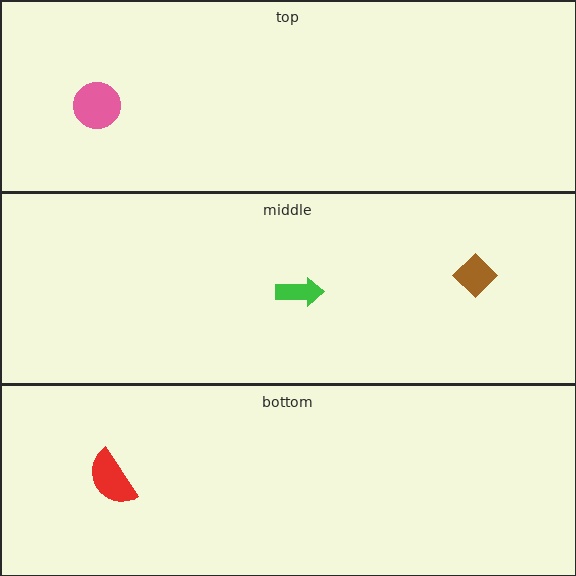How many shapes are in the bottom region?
1.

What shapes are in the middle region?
The brown diamond, the green arrow.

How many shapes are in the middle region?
2.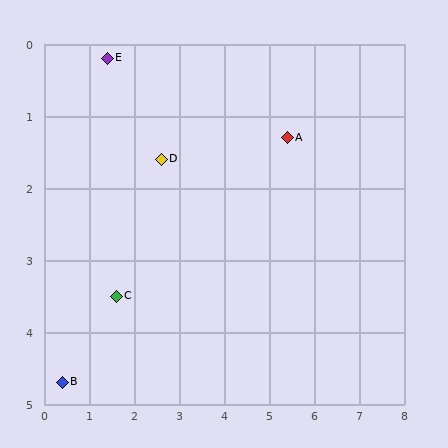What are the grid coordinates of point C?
Point C is at approximately (1.6, 3.5).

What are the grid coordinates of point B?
Point B is at approximately (0.4, 4.7).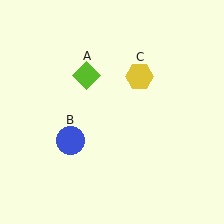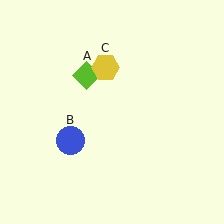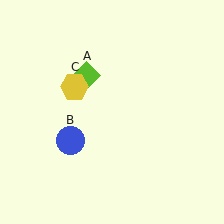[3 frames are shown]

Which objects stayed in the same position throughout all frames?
Lime diamond (object A) and blue circle (object B) remained stationary.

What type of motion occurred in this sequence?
The yellow hexagon (object C) rotated counterclockwise around the center of the scene.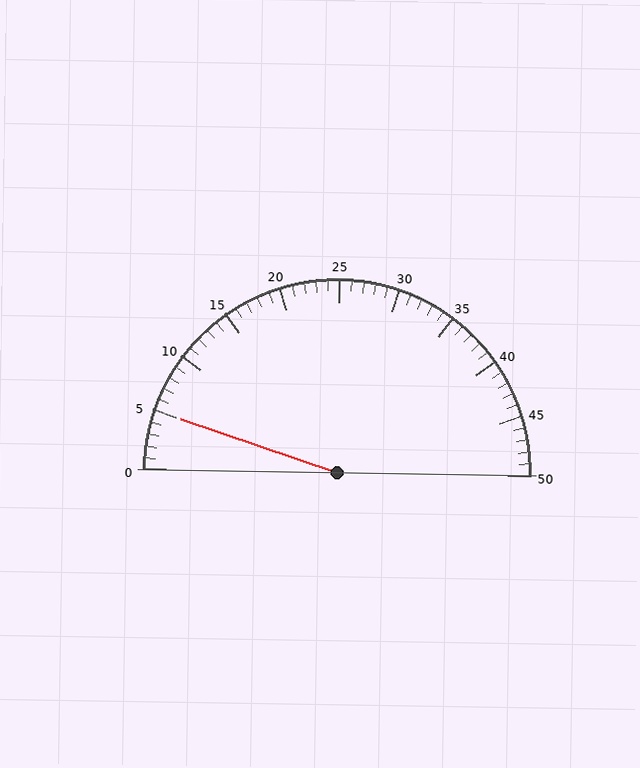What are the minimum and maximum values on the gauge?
The gauge ranges from 0 to 50.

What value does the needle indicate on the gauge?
The needle indicates approximately 5.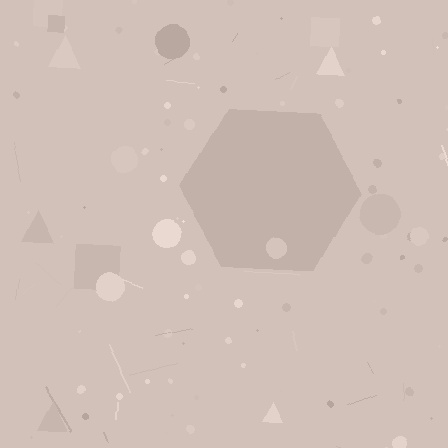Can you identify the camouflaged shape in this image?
The camouflaged shape is a hexagon.